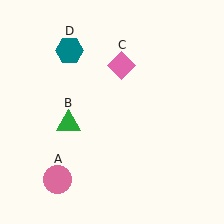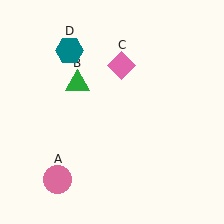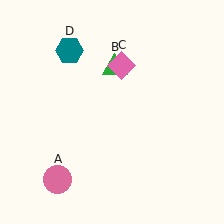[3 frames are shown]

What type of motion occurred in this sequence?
The green triangle (object B) rotated clockwise around the center of the scene.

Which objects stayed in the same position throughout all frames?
Pink circle (object A) and pink diamond (object C) and teal hexagon (object D) remained stationary.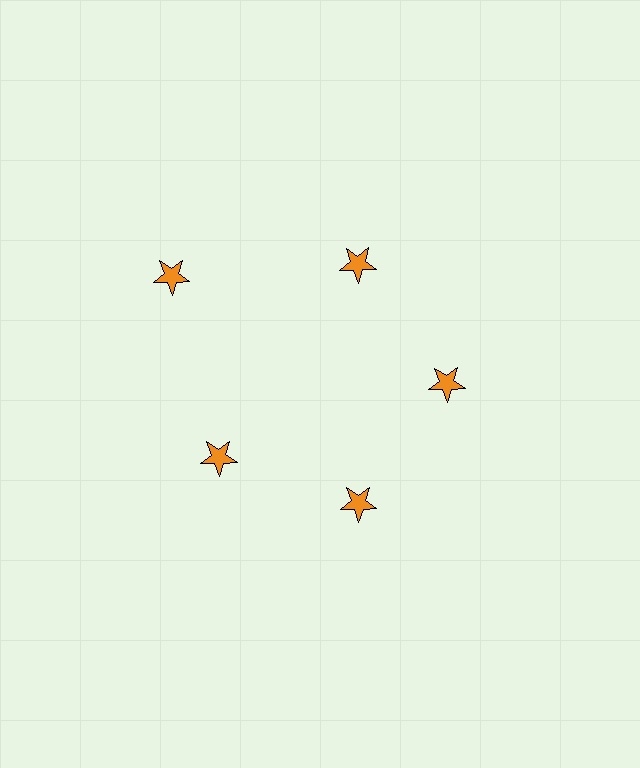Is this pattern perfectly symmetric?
No. The 5 orange stars are arranged in a ring, but one element near the 10 o'clock position is pushed outward from the center, breaking the 5-fold rotational symmetry.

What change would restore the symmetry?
The symmetry would be restored by moving it inward, back onto the ring so that all 5 stars sit at equal angles and equal distance from the center.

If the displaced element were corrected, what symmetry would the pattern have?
It would have 5-fold rotational symmetry — the pattern would map onto itself every 72 degrees.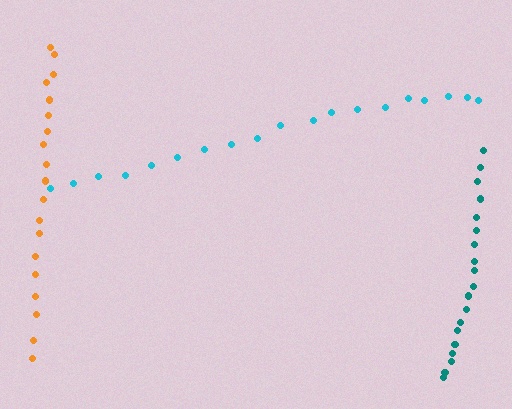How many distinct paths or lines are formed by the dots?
There are 3 distinct paths.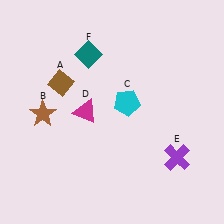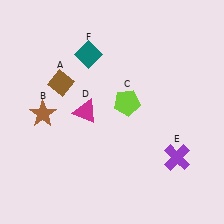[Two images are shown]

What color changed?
The pentagon (C) changed from cyan in Image 1 to lime in Image 2.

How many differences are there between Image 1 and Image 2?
There is 1 difference between the two images.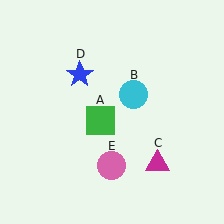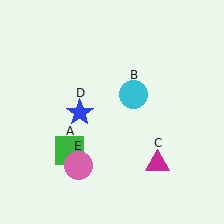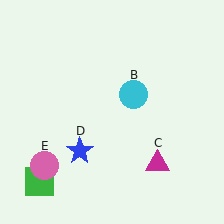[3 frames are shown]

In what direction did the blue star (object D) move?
The blue star (object D) moved down.